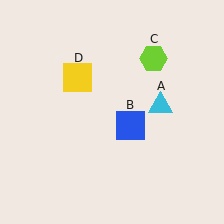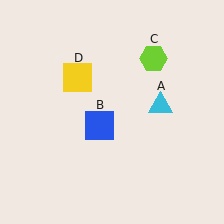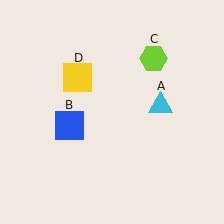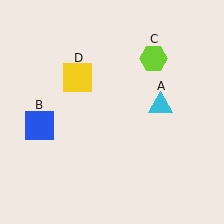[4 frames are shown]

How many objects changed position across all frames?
1 object changed position: blue square (object B).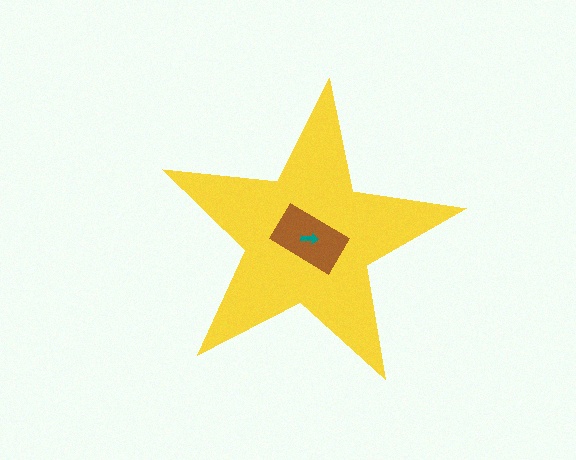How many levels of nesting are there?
3.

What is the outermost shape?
The yellow star.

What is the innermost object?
The teal arrow.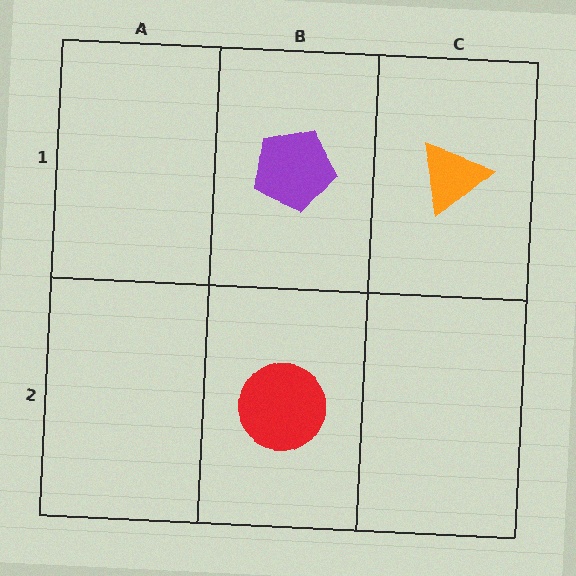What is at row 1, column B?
A purple pentagon.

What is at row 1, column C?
An orange triangle.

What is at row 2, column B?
A red circle.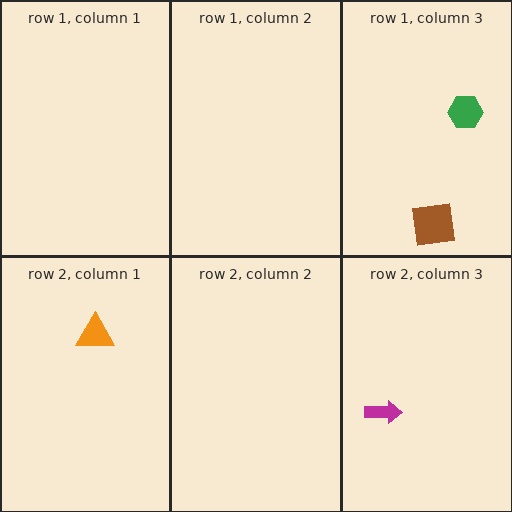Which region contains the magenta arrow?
The row 2, column 3 region.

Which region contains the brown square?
The row 1, column 3 region.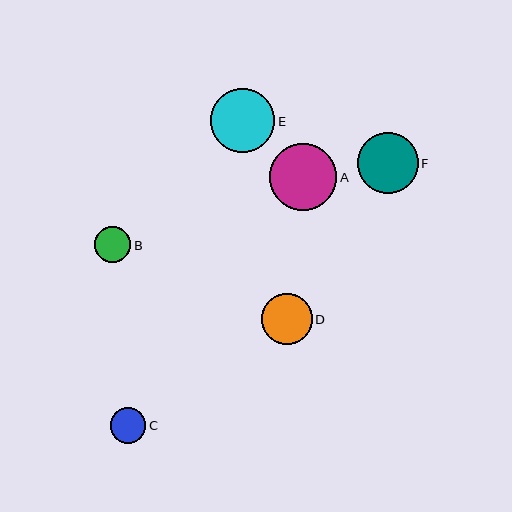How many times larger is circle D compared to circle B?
Circle D is approximately 1.4 times the size of circle B.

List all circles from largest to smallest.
From largest to smallest: A, E, F, D, B, C.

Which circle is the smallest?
Circle C is the smallest with a size of approximately 36 pixels.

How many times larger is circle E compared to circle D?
Circle E is approximately 1.3 times the size of circle D.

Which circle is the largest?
Circle A is the largest with a size of approximately 67 pixels.